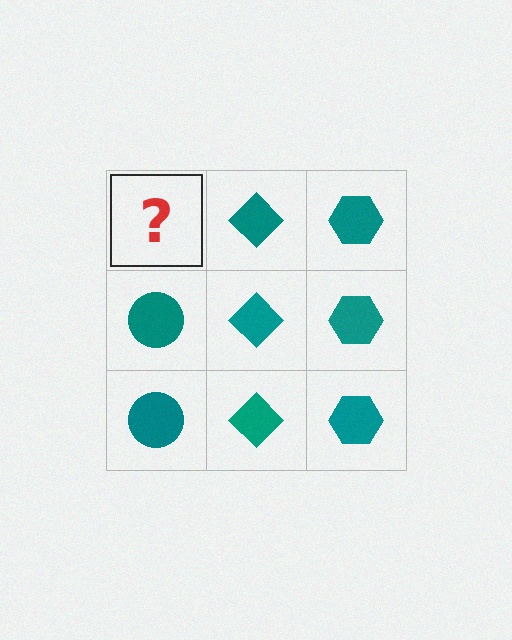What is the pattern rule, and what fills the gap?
The rule is that each column has a consistent shape. The gap should be filled with a teal circle.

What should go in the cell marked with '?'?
The missing cell should contain a teal circle.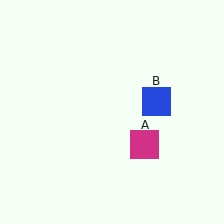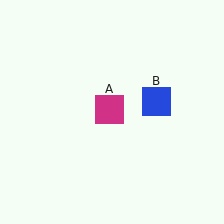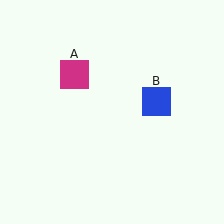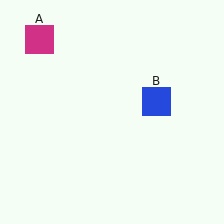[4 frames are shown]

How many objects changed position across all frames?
1 object changed position: magenta square (object A).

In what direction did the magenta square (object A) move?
The magenta square (object A) moved up and to the left.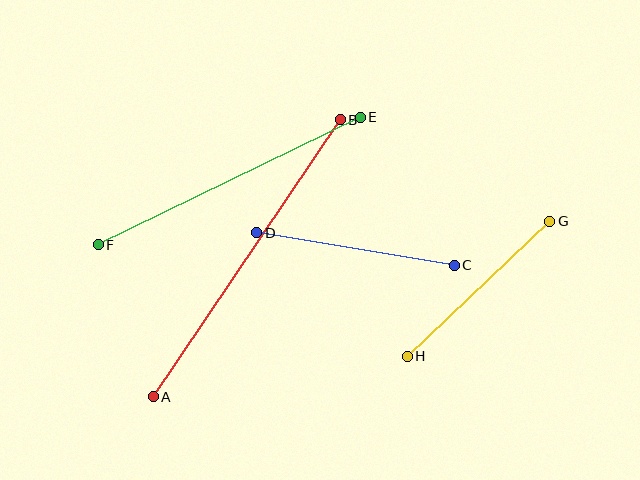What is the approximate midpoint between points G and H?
The midpoint is at approximately (478, 289) pixels.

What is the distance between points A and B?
The distance is approximately 334 pixels.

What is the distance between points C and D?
The distance is approximately 200 pixels.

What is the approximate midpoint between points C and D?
The midpoint is at approximately (356, 249) pixels.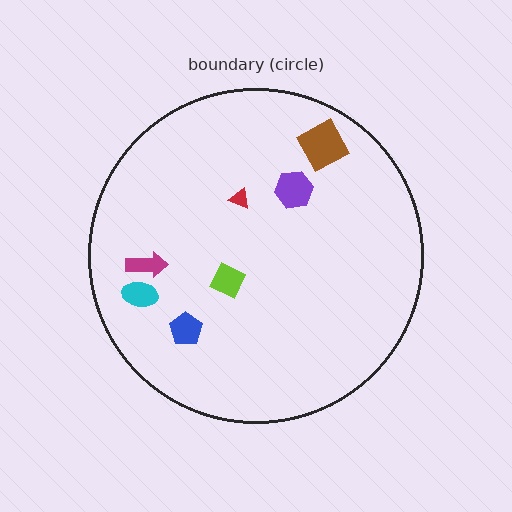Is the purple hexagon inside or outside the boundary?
Inside.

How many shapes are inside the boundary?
7 inside, 0 outside.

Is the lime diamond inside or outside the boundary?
Inside.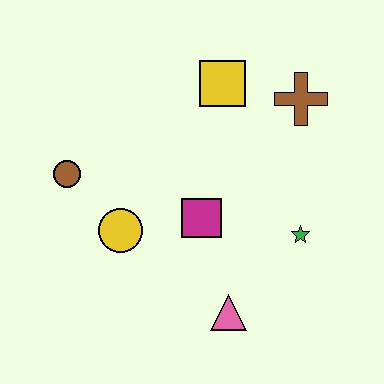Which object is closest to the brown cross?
The yellow square is closest to the brown cross.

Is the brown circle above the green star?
Yes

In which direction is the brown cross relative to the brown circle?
The brown cross is to the right of the brown circle.